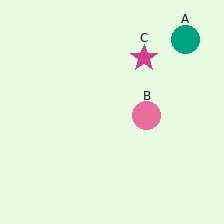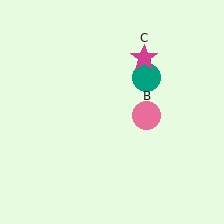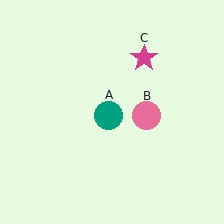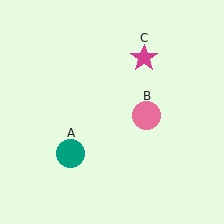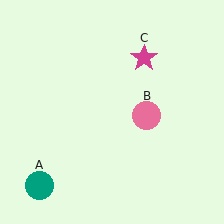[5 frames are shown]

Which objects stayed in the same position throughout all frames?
Pink circle (object B) and magenta star (object C) remained stationary.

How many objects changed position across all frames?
1 object changed position: teal circle (object A).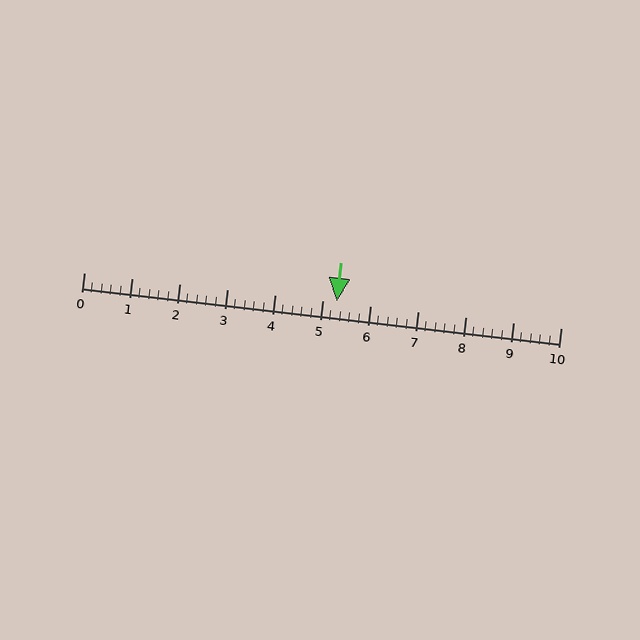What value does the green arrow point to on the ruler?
The green arrow points to approximately 5.3.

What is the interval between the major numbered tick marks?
The major tick marks are spaced 1 units apart.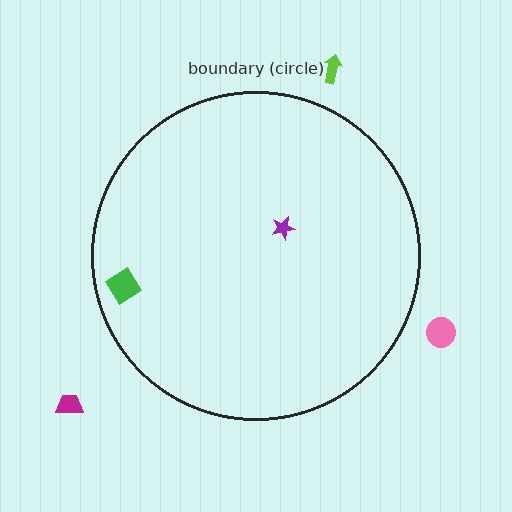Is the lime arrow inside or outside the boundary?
Outside.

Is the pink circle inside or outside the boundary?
Outside.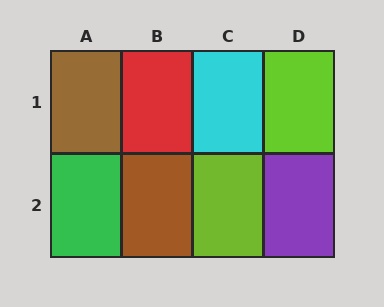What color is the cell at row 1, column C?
Cyan.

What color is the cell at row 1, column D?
Lime.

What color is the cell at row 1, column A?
Brown.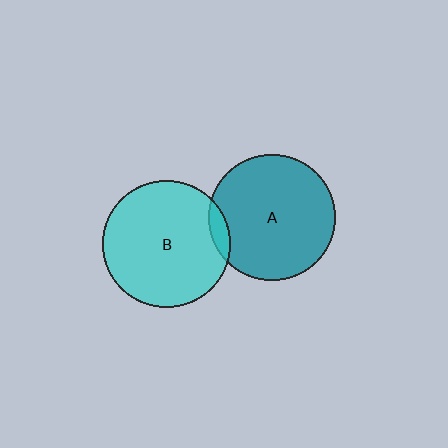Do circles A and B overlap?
Yes.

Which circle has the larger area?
Circle B (cyan).